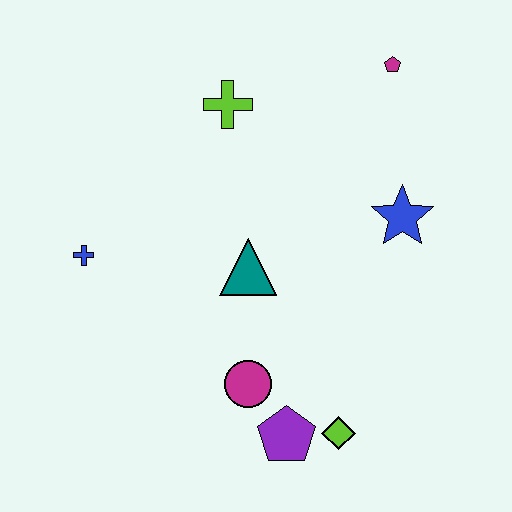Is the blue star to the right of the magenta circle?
Yes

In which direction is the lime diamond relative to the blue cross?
The lime diamond is to the right of the blue cross.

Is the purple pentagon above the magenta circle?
No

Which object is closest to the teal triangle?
The magenta circle is closest to the teal triangle.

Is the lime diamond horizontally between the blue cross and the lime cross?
No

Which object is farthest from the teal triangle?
The magenta pentagon is farthest from the teal triangle.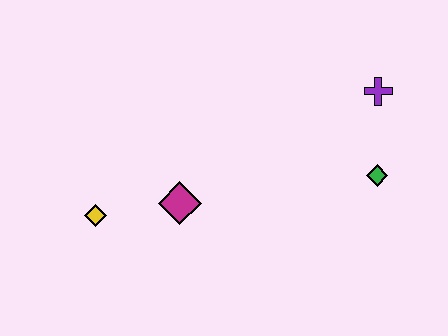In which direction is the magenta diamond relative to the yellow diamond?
The magenta diamond is to the right of the yellow diamond.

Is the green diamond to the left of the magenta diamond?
No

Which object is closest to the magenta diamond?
The yellow diamond is closest to the magenta diamond.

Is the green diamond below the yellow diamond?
No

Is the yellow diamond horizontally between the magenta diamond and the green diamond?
No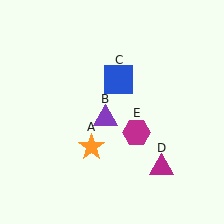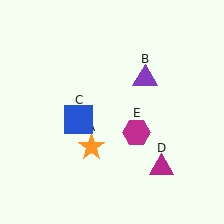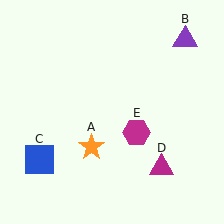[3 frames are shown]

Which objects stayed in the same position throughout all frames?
Orange star (object A) and magenta triangle (object D) and magenta hexagon (object E) remained stationary.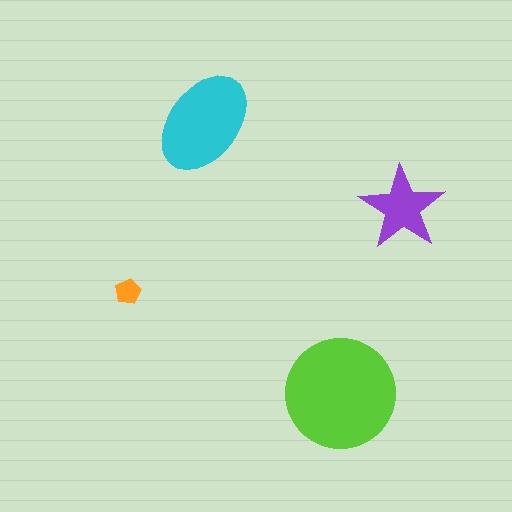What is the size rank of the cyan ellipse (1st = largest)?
2nd.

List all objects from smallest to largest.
The orange pentagon, the purple star, the cyan ellipse, the lime circle.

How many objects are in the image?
There are 4 objects in the image.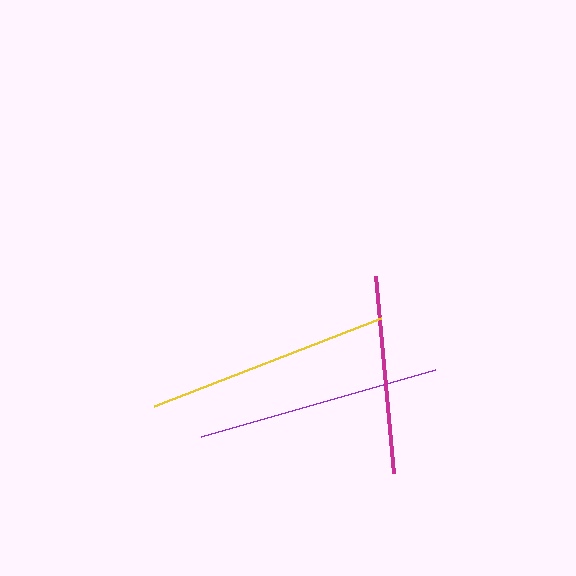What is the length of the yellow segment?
The yellow segment is approximately 243 pixels long.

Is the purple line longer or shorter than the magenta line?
The purple line is longer than the magenta line.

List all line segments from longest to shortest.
From longest to shortest: yellow, purple, magenta.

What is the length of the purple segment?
The purple segment is approximately 243 pixels long.